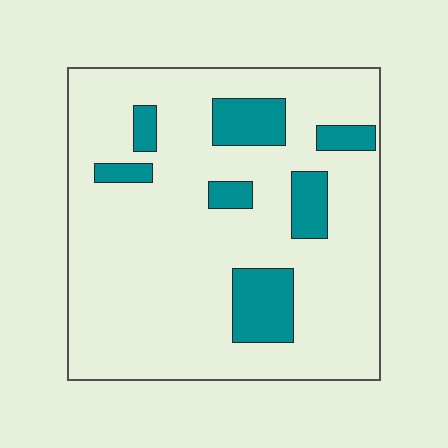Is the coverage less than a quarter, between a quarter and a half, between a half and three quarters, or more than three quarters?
Less than a quarter.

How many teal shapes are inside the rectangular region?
7.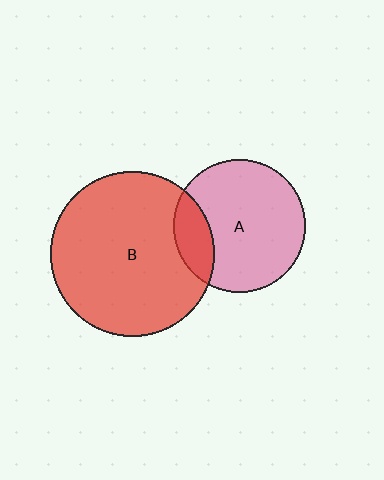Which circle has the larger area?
Circle B (red).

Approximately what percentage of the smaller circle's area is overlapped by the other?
Approximately 20%.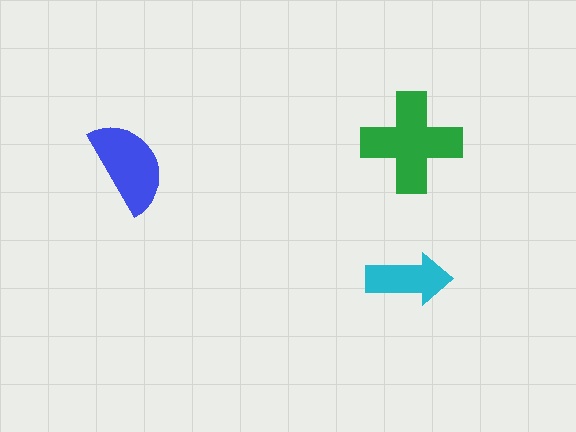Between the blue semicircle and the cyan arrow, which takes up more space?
The blue semicircle.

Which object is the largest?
The green cross.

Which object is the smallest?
The cyan arrow.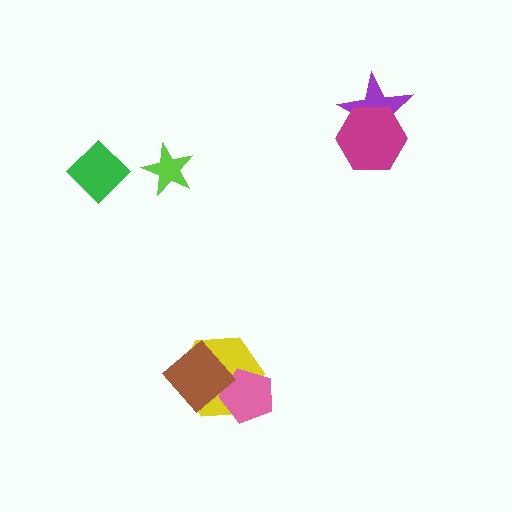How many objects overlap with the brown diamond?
1 object overlaps with the brown diamond.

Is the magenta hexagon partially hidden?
No, no other shape covers it.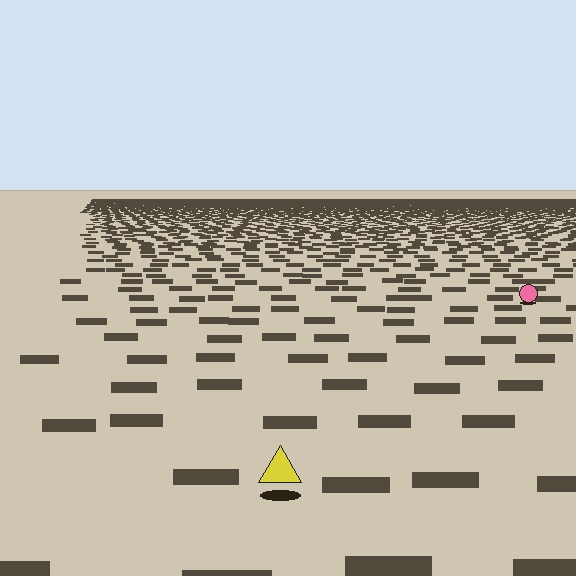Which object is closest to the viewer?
The yellow triangle is closest. The texture marks near it are larger and more spread out.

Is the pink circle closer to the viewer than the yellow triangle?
No. The yellow triangle is closer — you can tell from the texture gradient: the ground texture is coarser near it.